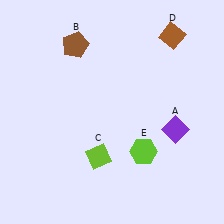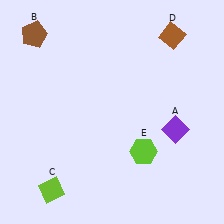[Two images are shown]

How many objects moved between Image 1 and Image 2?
2 objects moved between the two images.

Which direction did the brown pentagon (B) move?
The brown pentagon (B) moved left.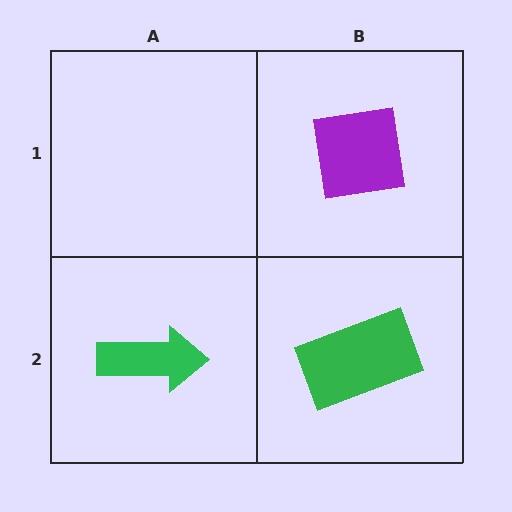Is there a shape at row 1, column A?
No, that cell is empty.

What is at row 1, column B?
A purple square.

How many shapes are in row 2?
2 shapes.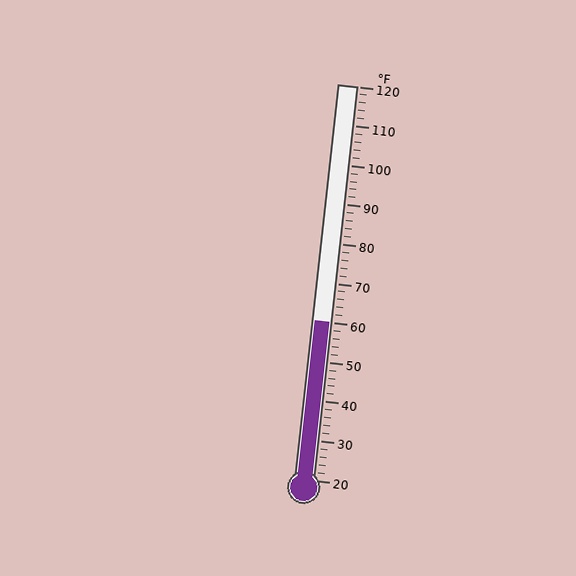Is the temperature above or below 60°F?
The temperature is at 60°F.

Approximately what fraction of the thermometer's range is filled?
The thermometer is filled to approximately 40% of its range.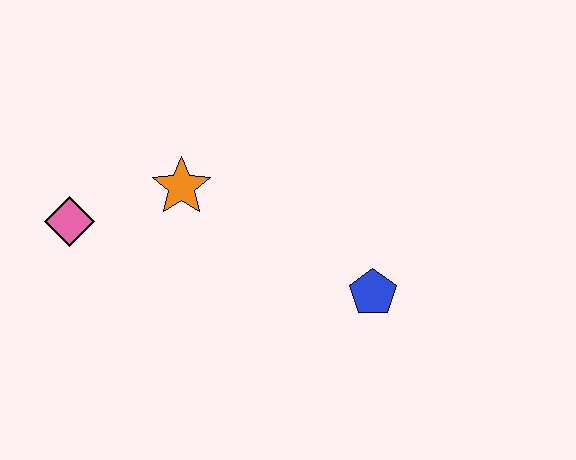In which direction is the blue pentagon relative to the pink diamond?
The blue pentagon is to the right of the pink diamond.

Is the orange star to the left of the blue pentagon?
Yes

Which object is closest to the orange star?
The pink diamond is closest to the orange star.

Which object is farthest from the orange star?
The blue pentagon is farthest from the orange star.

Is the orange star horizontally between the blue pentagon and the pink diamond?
Yes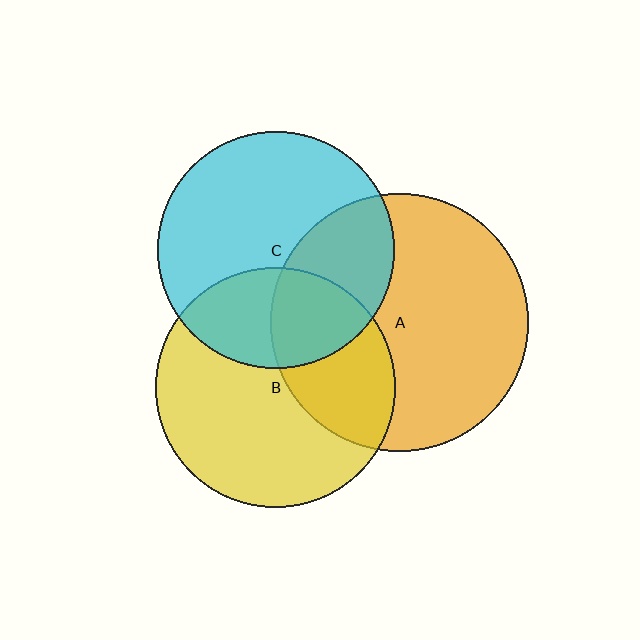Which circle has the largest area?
Circle A (orange).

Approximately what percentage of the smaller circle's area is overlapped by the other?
Approximately 35%.